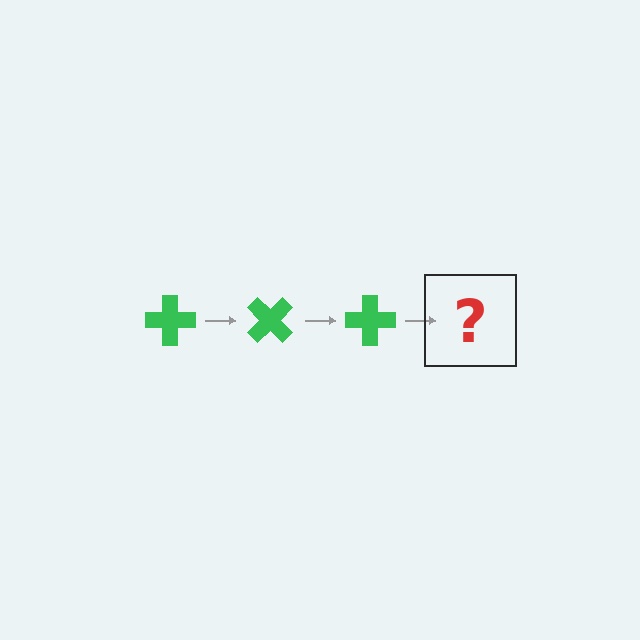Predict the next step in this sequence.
The next step is a green cross rotated 135 degrees.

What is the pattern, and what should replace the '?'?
The pattern is that the cross rotates 45 degrees each step. The '?' should be a green cross rotated 135 degrees.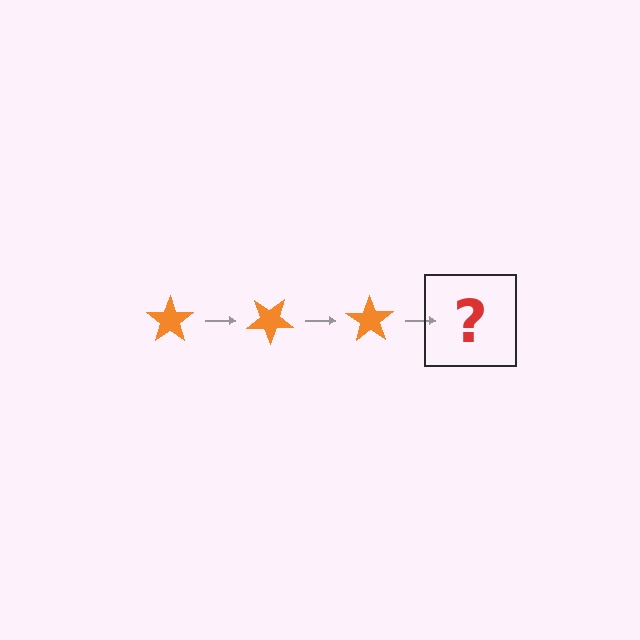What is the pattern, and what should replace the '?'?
The pattern is that the star rotates 35 degrees each step. The '?' should be an orange star rotated 105 degrees.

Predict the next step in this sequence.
The next step is an orange star rotated 105 degrees.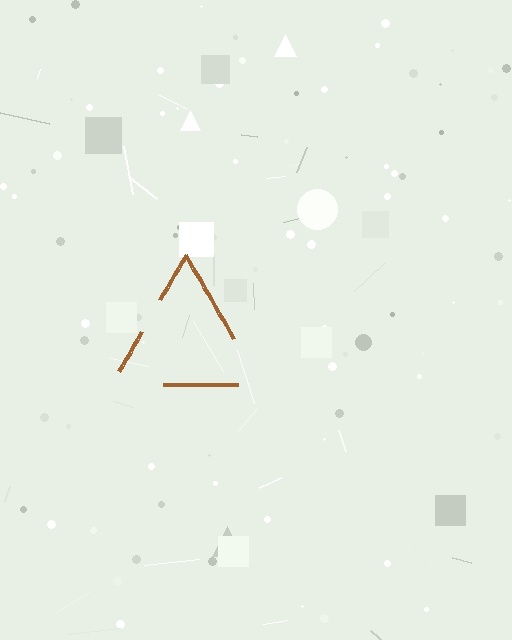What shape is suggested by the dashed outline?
The dashed outline suggests a triangle.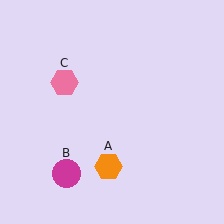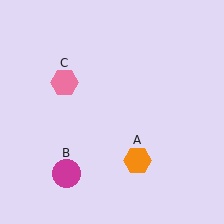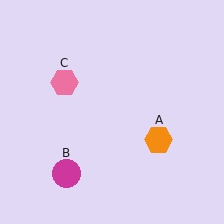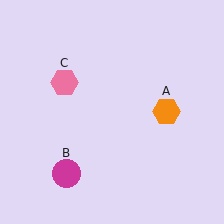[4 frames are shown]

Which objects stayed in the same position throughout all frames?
Magenta circle (object B) and pink hexagon (object C) remained stationary.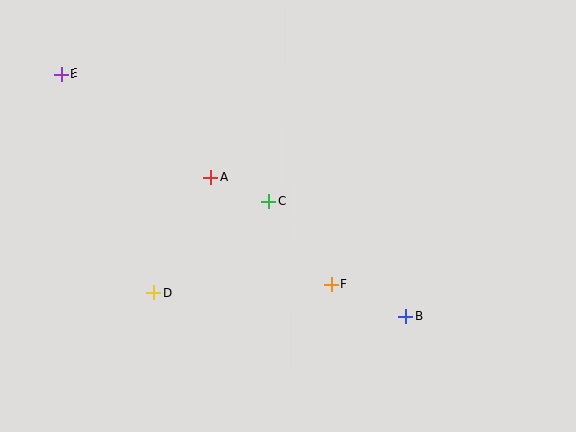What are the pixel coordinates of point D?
Point D is at (154, 293).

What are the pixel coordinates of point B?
Point B is at (405, 317).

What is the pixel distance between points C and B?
The distance between C and B is 179 pixels.